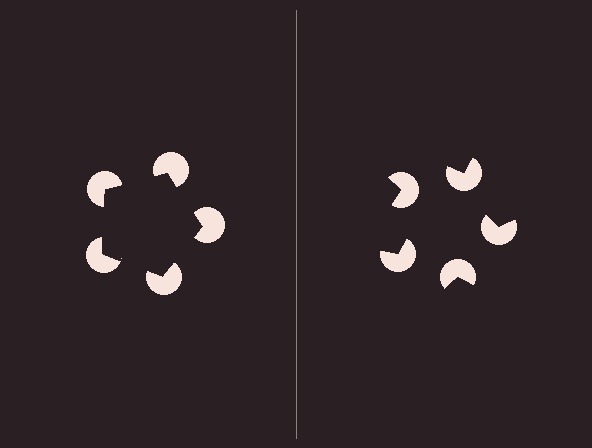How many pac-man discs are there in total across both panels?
10 — 5 on each side.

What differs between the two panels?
The pac-man discs are positioned identically on both sides; only the wedge orientations differ. On the left they align to a pentagon; on the right they are misaligned.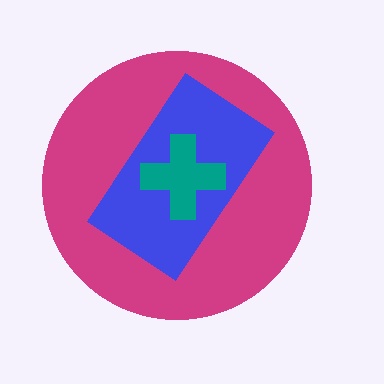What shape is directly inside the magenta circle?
The blue rectangle.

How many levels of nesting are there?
3.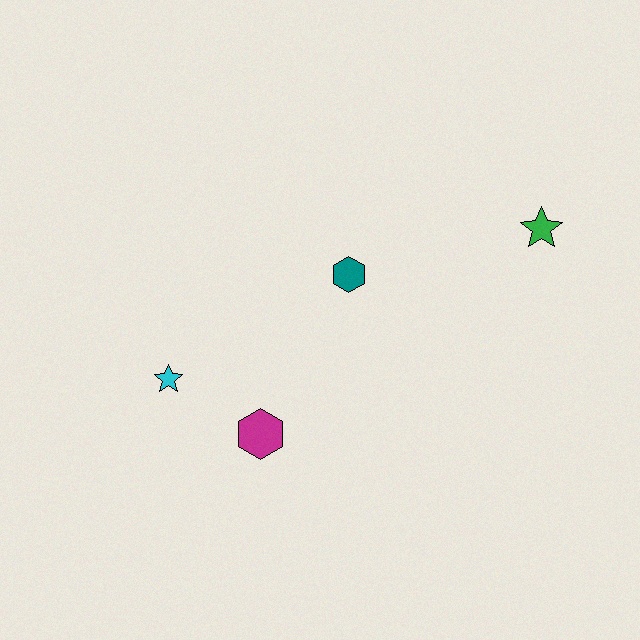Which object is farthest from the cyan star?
The green star is farthest from the cyan star.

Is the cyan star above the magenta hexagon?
Yes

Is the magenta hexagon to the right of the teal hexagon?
No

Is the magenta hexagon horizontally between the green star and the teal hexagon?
No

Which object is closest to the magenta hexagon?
The cyan star is closest to the magenta hexagon.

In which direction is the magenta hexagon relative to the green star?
The magenta hexagon is to the left of the green star.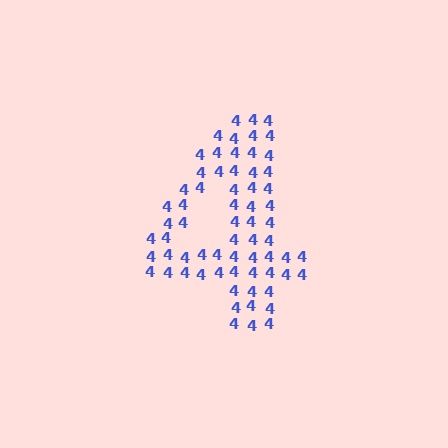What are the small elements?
The small elements are digit 4's.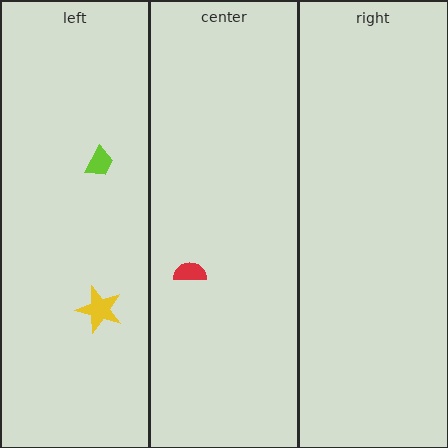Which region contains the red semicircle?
The center region.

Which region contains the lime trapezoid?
The left region.